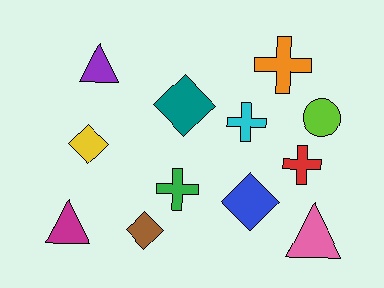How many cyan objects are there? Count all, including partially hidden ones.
There is 1 cyan object.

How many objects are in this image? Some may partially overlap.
There are 12 objects.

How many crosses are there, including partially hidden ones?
There are 4 crosses.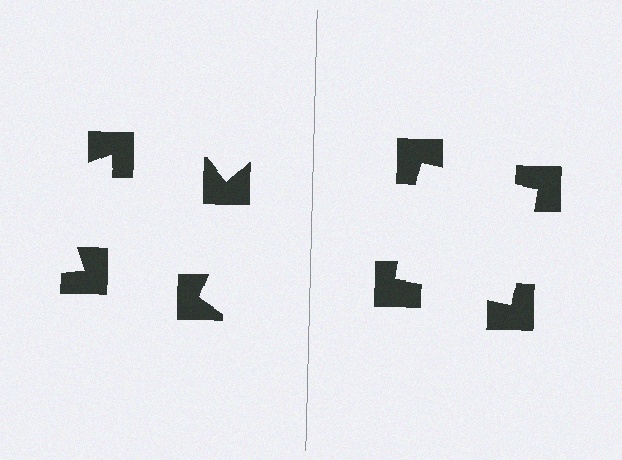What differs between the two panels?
The notched squares are positioned identically on both sides; only the wedge orientations differ. On the right they align to a square; on the left they are misaligned.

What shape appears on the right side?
An illusory square.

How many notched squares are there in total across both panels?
8 — 4 on each side.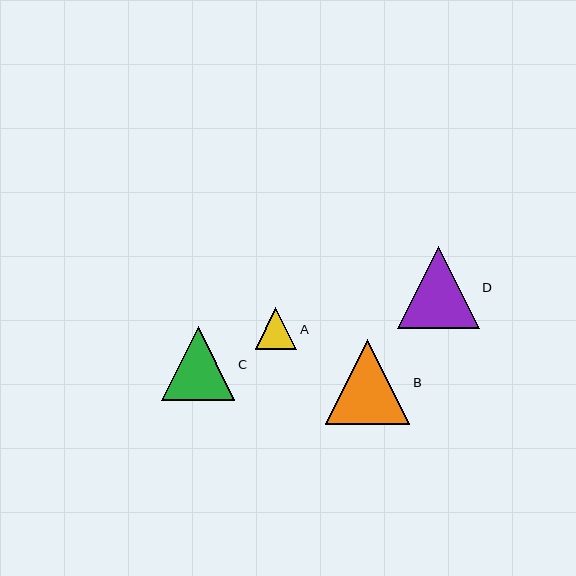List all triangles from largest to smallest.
From largest to smallest: B, D, C, A.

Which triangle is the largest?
Triangle B is the largest with a size of approximately 84 pixels.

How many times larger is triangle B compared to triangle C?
Triangle B is approximately 1.1 times the size of triangle C.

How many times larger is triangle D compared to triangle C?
Triangle D is approximately 1.1 times the size of triangle C.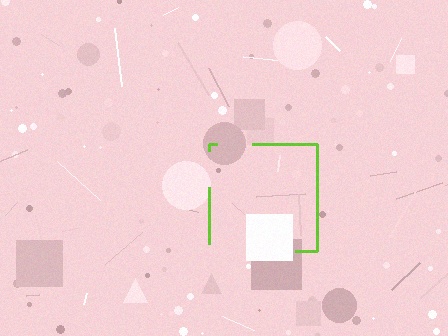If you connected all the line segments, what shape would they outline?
They would outline a square.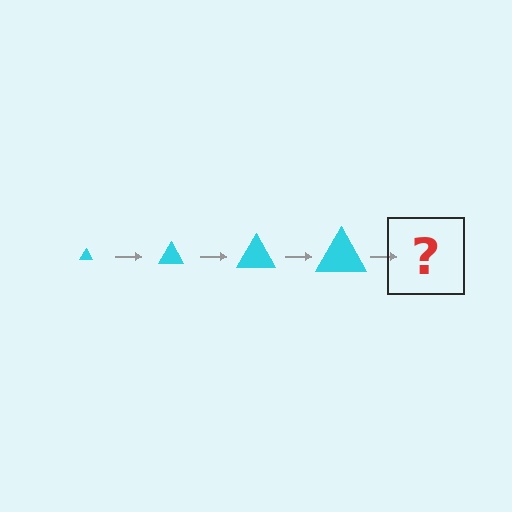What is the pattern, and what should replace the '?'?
The pattern is that the triangle gets progressively larger each step. The '?' should be a cyan triangle, larger than the previous one.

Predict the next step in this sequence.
The next step is a cyan triangle, larger than the previous one.